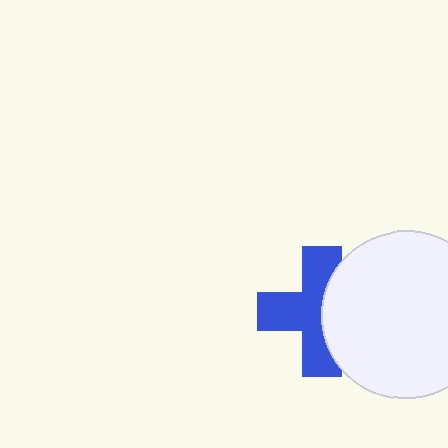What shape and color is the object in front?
The object in front is a white circle.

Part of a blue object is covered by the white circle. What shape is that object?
It is a cross.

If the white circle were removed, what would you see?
You would see the complete blue cross.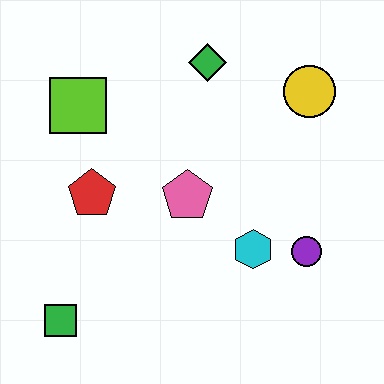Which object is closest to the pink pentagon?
The cyan hexagon is closest to the pink pentagon.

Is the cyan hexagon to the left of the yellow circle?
Yes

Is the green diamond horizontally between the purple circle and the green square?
Yes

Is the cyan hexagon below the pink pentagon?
Yes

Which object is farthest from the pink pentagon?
The green square is farthest from the pink pentagon.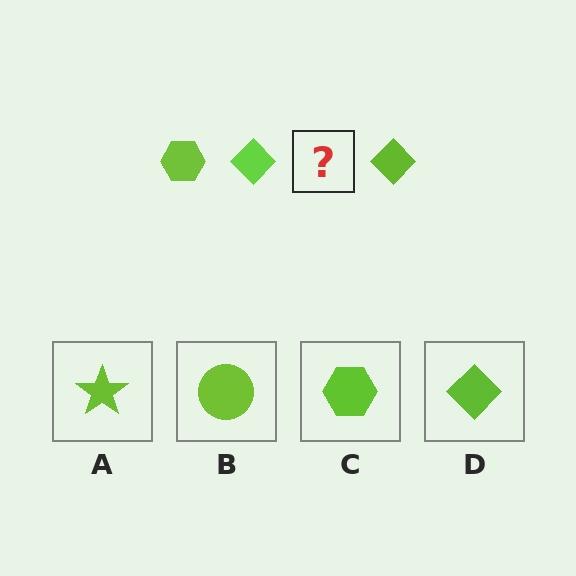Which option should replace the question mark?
Option C.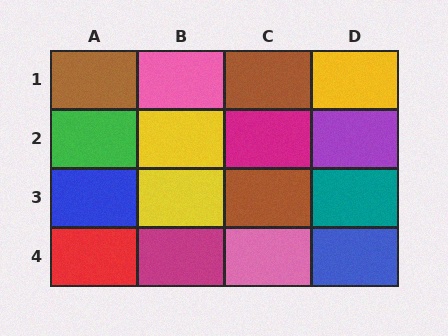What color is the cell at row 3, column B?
Yellow.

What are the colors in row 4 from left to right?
Red, magenta, pink, blue.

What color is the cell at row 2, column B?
Yellow.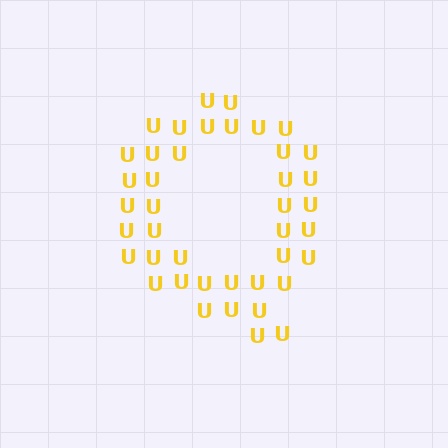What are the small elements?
The small elements are letter U's.